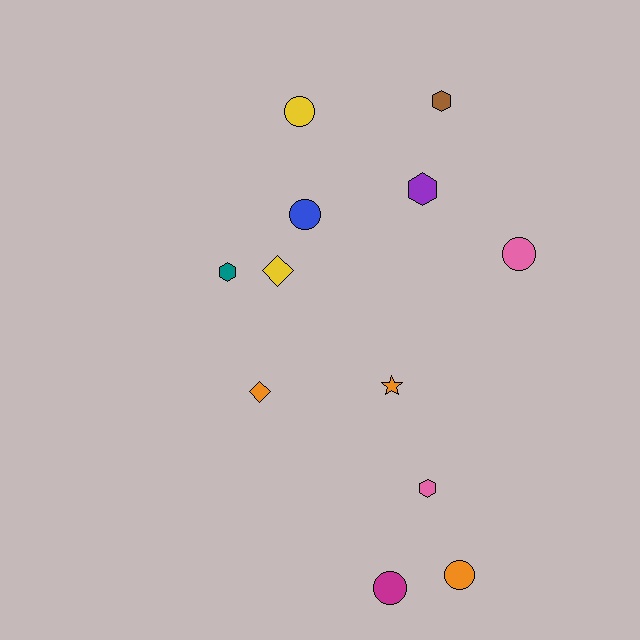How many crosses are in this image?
There are no crosses.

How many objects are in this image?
There are 12 objects.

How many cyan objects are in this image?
There are no cyan objects.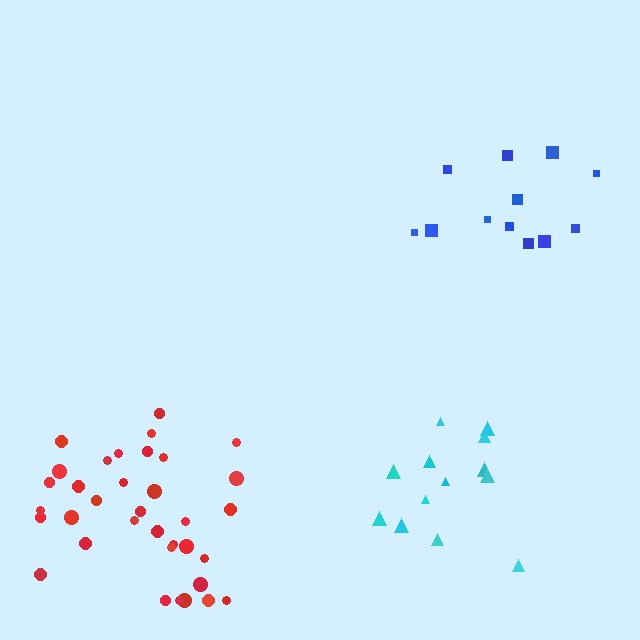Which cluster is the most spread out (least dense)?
Blue.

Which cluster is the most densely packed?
Red.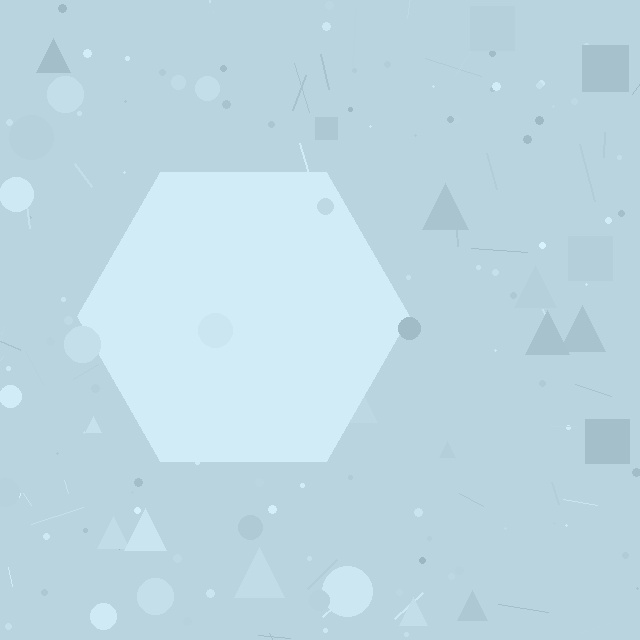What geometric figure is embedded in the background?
A hexagon is embedded in the background.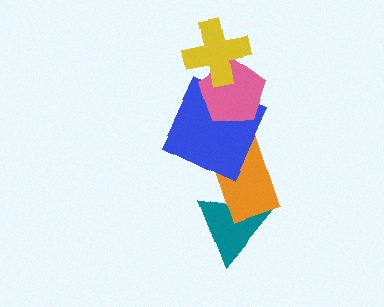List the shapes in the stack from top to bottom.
From top to bottom: the yellow cross, the pink pentagon, the blue square, the orange rectangle, the teal triangle.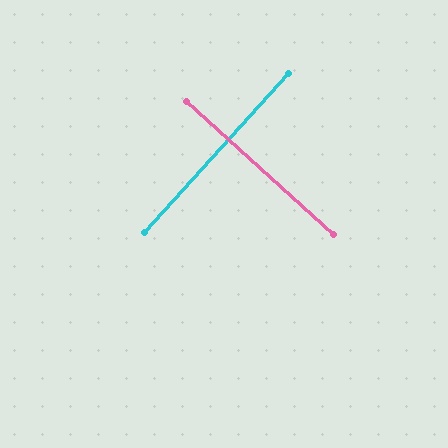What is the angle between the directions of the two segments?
Approximately 90 degrees.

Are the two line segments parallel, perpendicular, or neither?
Perpendicular — they meet at approximately 90°.